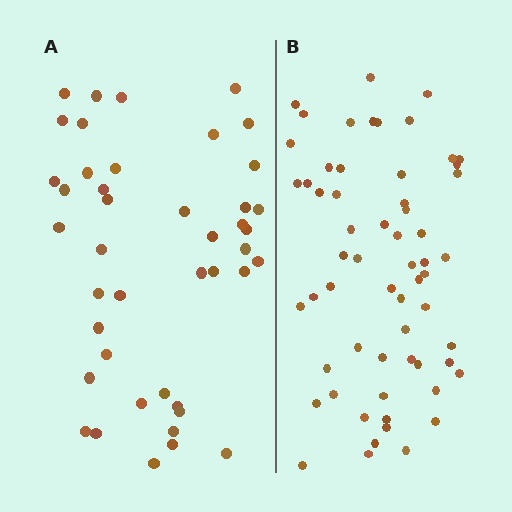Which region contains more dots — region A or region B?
Region B (the right region) has more dots.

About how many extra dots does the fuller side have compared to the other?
Region B has approximately 15 more dots than region A.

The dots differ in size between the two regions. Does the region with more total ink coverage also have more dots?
No. Region A has more total ink coverage because its dots are larger, but region B actually contains more individual dots. Total area can be misleading — the number of items is what matters here.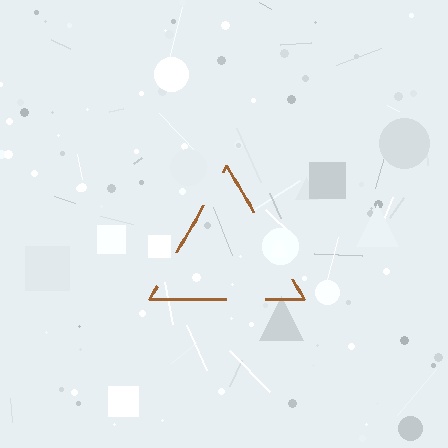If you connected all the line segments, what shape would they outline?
They would outline a triangle.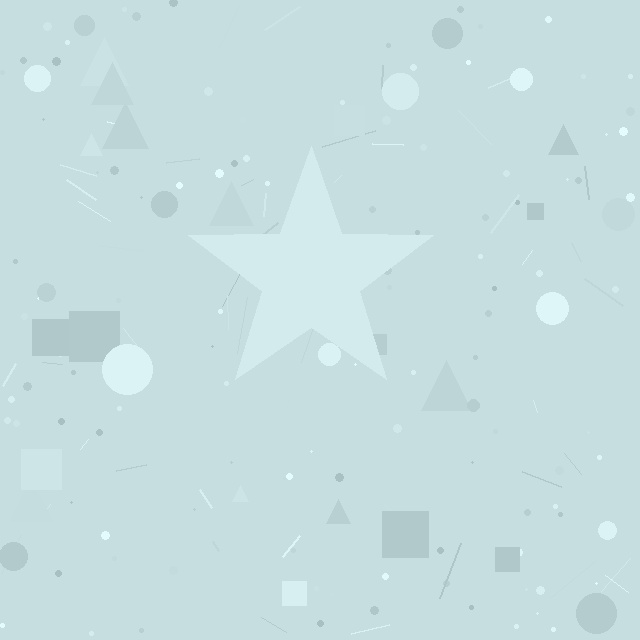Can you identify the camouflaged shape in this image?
The camouflaged shape is a star.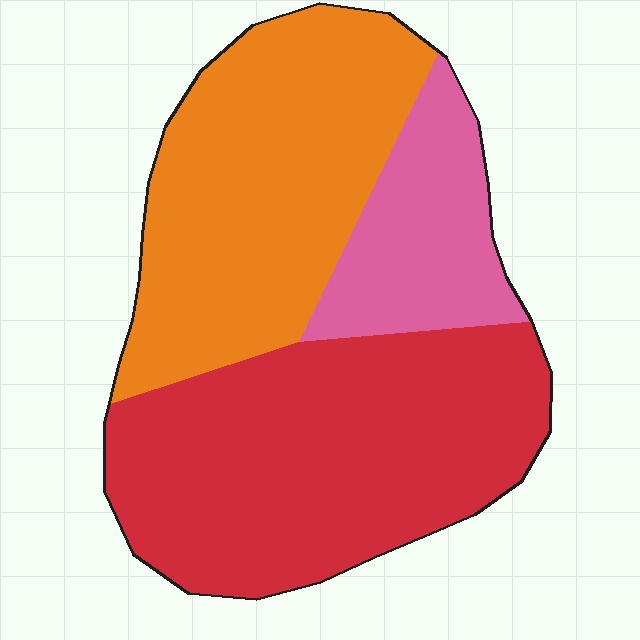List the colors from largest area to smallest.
From largest to smallest: red, orange, pink.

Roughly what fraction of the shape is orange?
Orange covers 38% of the shape.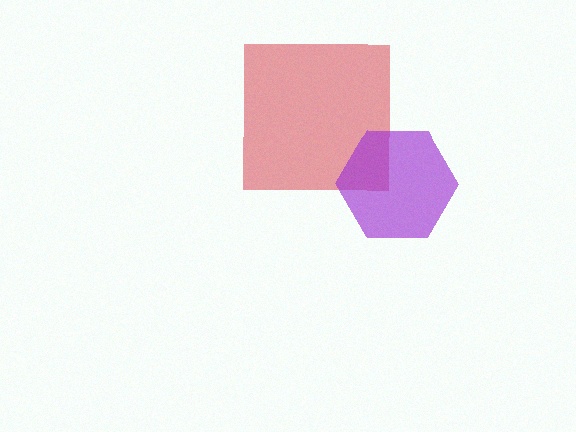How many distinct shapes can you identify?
There are 2 distinct shapes: a red square, a purple hexagon.